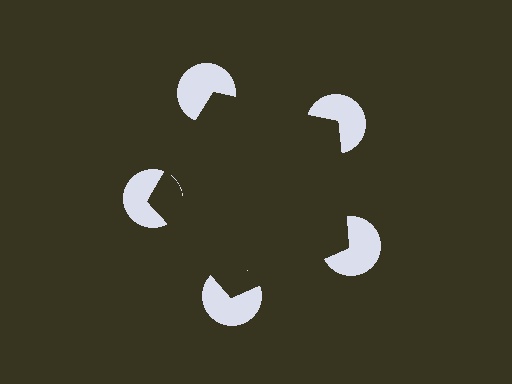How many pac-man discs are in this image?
There are 5 — one at each vertex of the illusory pentagon.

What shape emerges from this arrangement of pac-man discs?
An illusory pentagon — its edges are inferred from the aligned wedge cuts in the pac-man discs, not physically drawn.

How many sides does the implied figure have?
5 sides.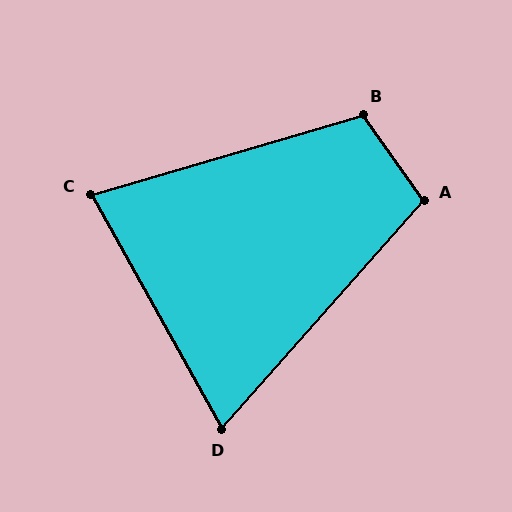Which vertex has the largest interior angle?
B, at approximately 109 degrees.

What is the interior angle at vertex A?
Approximately 103 degrees (obtuse).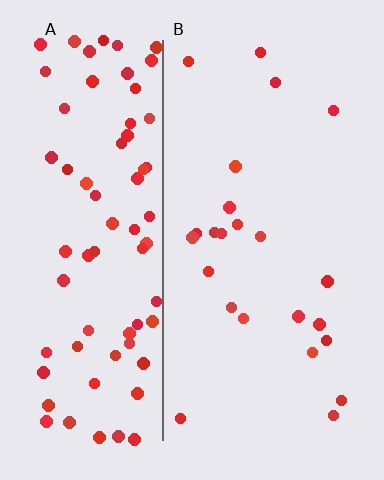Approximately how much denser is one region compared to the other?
Approximately 3.3× — region A over region B.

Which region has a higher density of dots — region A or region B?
A (the left).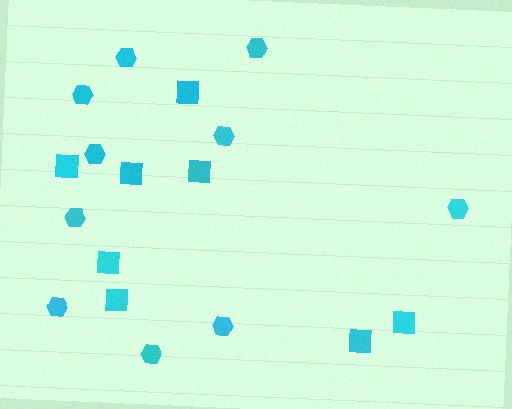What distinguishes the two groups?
There are 2 groups: one group of squares (8) and one group of hexagons (10).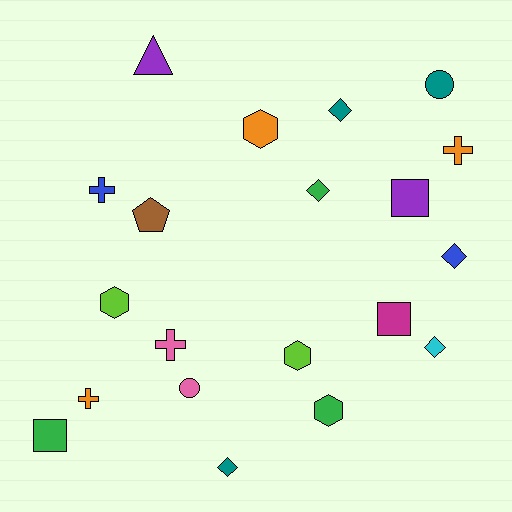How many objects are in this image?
There are 20 objects.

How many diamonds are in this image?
There are 5 diamonds.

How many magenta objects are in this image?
There is 1 magenta object.